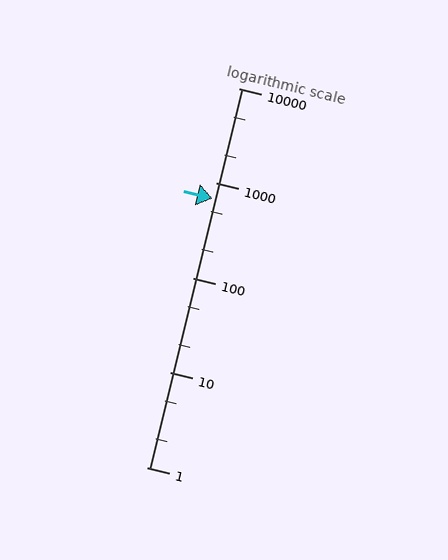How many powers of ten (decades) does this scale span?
The scale spans 4 decades, from 1 to 10000.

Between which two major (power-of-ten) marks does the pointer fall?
The pointer is between 100 and 1000.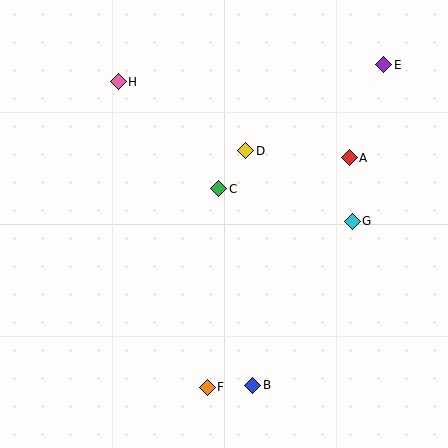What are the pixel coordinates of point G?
Point G is at (352, 221).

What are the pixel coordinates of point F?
Point F is at (207, 387).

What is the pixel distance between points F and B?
The distance between F and B is 45 pixels.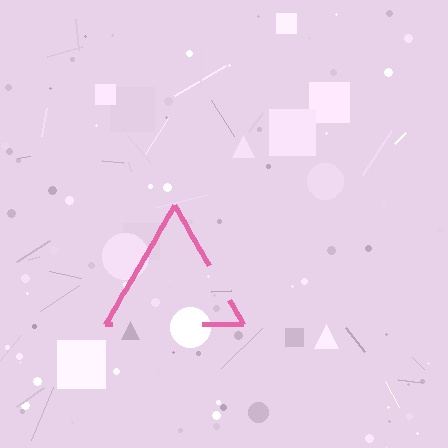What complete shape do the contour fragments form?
The contour fragments form a triangle.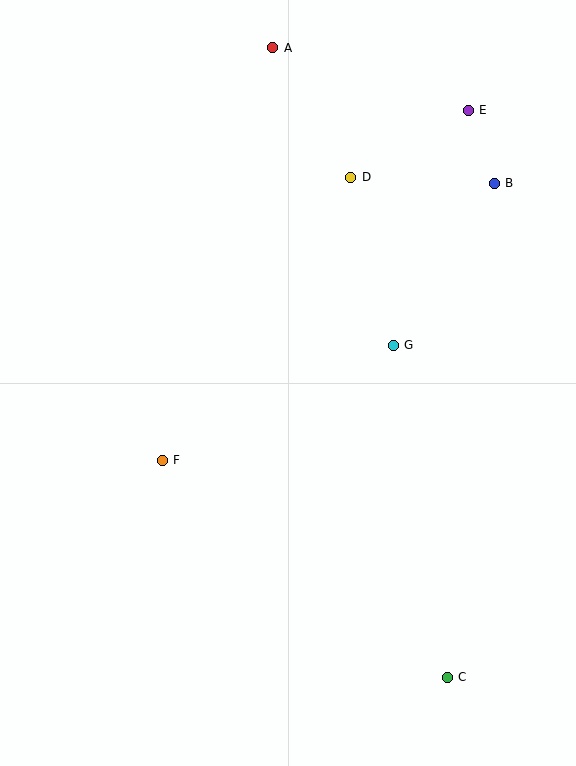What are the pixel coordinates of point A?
Point A is at (273, 48).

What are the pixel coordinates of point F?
Point F is at (162, 460).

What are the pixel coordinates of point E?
Point E is at (468, 110).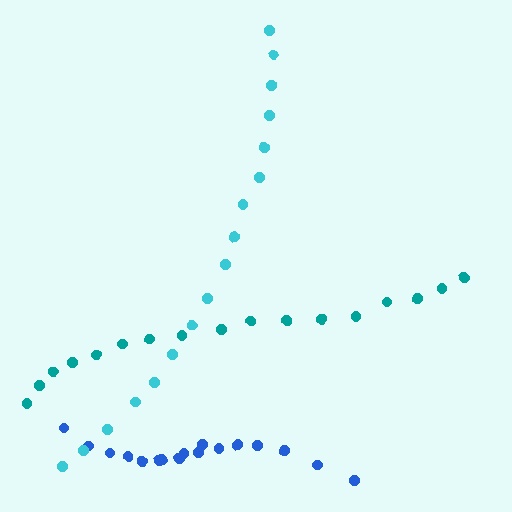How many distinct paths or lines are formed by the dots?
There are 3 distinct paths.